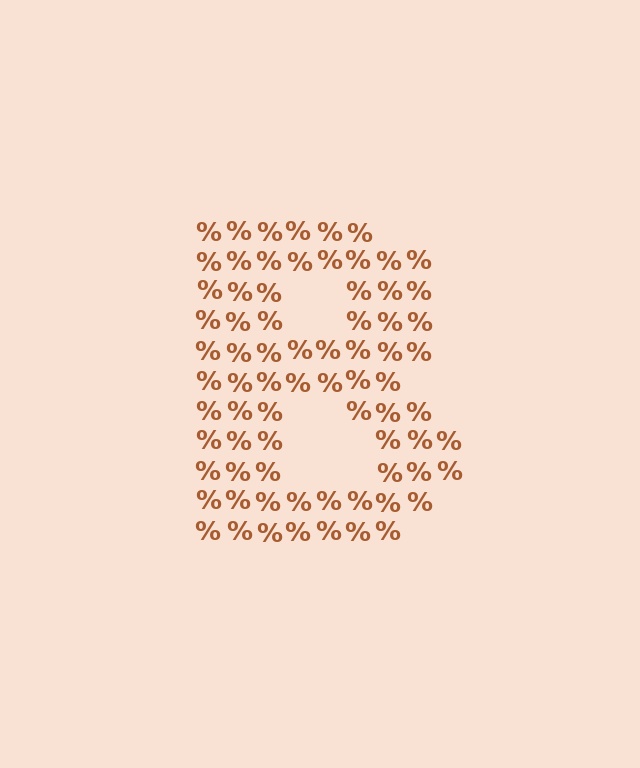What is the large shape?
The large shape is the letter B.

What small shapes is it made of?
It is made of small percent signs.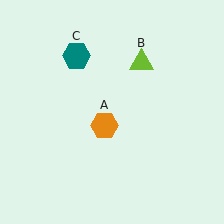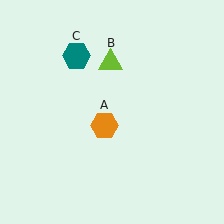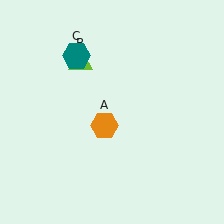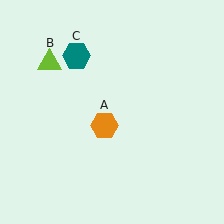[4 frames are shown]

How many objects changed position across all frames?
1 object changed position: lime triangle (object B).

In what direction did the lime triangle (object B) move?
The lime triangle (object B) moved left.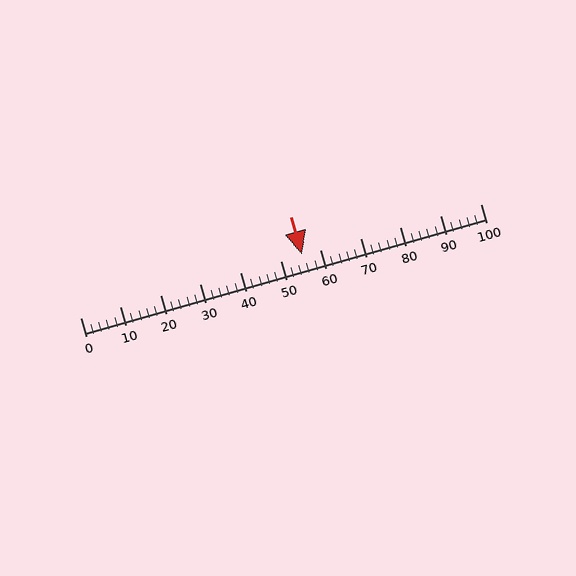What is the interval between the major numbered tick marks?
The major tick marks are spaced 10 units apart.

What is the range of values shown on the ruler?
The ruler shows values from 0 to 100.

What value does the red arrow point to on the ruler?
The red arrow points to approximately 55.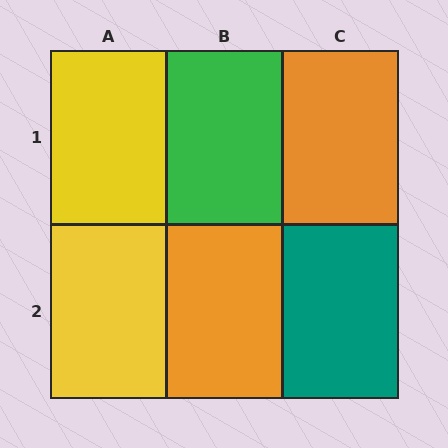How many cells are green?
1 cell is green.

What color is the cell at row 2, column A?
Yellow.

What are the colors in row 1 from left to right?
Yellow, green, orange.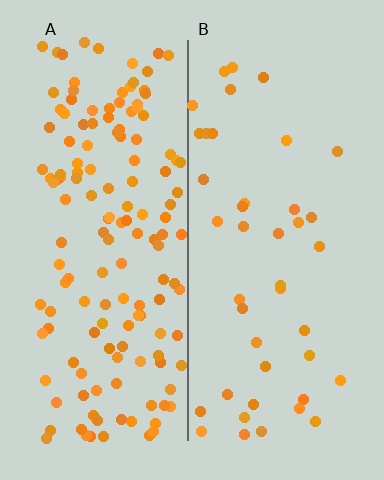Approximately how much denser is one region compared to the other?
Approximately 3.5× — region A over region B.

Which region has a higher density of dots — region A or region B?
A (the left).